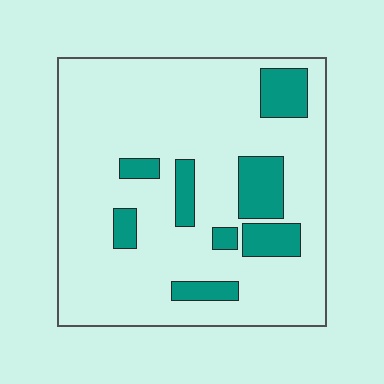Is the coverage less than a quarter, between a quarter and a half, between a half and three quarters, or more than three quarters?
Less than a quarter.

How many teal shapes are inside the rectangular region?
8.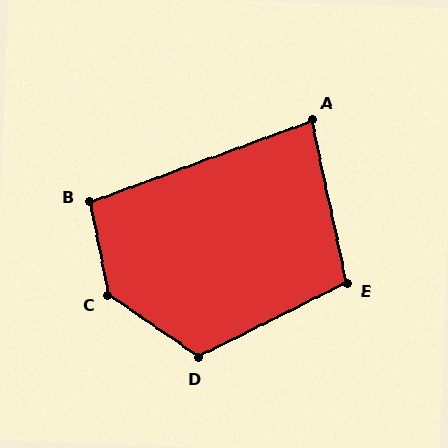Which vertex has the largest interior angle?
C, at approximately 136 degrees.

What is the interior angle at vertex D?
Approximately 118 degrees (obtuse).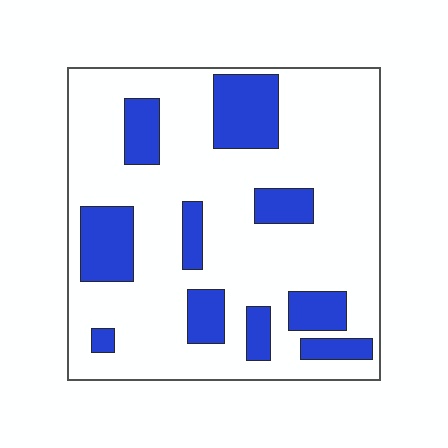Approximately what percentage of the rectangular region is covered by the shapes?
Approximately 25%.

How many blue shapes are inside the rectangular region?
10.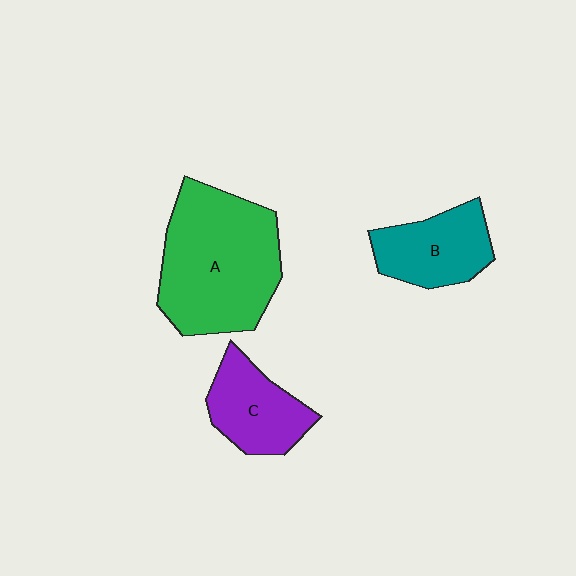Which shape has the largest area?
Shape A (green).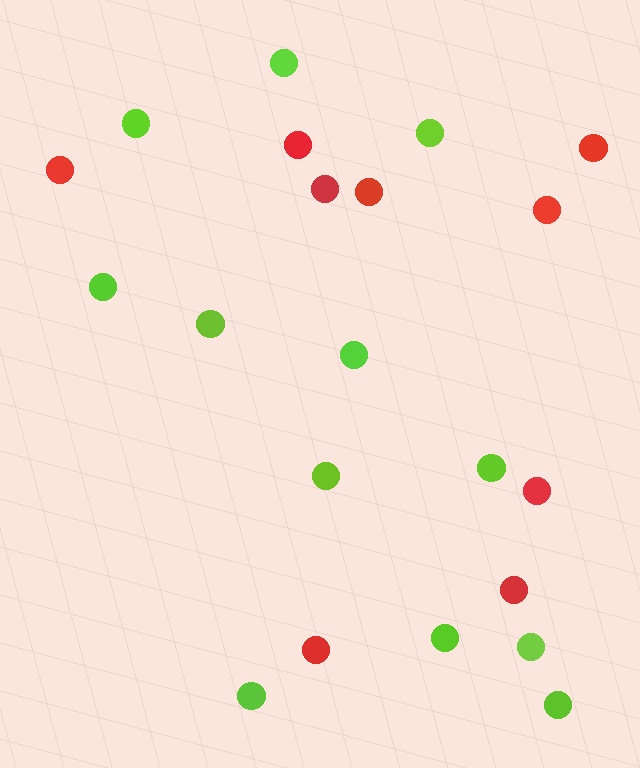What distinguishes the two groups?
There are 2 groups: one group of red circles (9) and one group of lime circles (12).